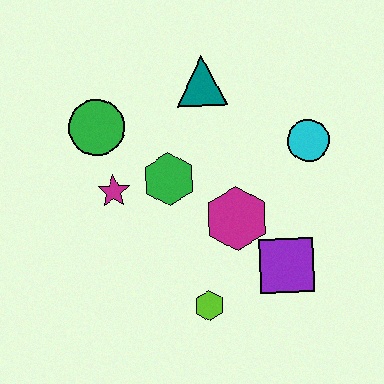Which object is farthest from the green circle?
The purple square is farthest from the green circle.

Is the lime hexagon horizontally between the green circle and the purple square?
Yes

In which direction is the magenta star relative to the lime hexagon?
The magenta star is above the lime hexagon.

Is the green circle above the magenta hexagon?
Yes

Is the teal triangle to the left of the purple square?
Yes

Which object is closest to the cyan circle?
The magenta hexagon is closest to the cyan circle.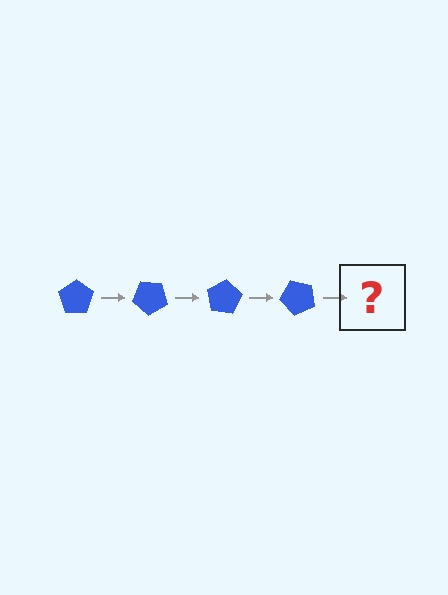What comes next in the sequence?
The next element should be a blue pentagon rotated 160 degrees.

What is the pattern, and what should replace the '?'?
The pattern is that the pentagon rotates 40 degrees each step. The '?' should be a blue pentagon rotated 160 degrees.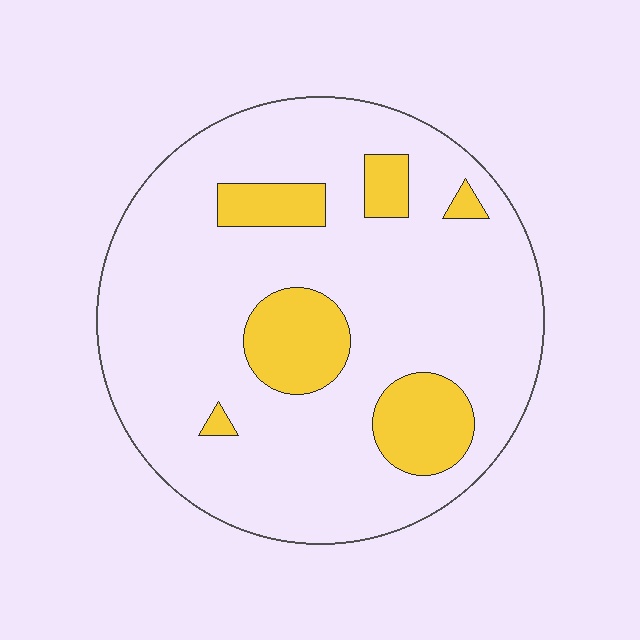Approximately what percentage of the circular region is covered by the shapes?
Approximately 15%.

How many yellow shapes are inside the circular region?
6.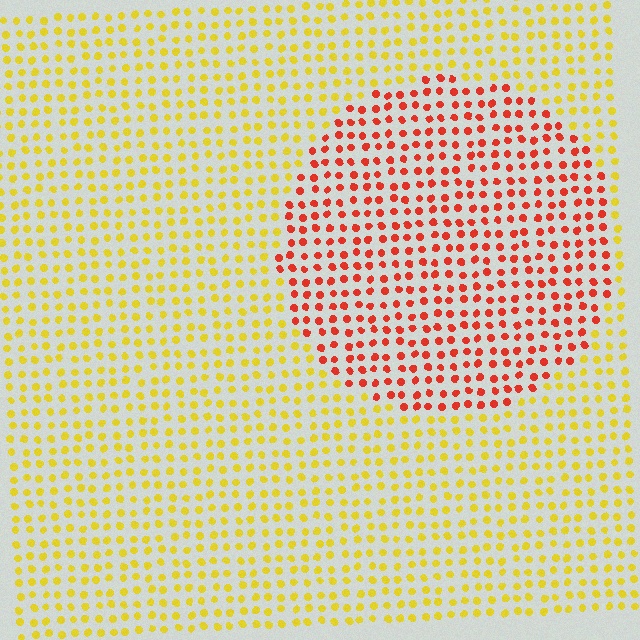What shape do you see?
I see a circle.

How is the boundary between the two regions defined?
The boundary is defined purely by a slight shift in hue (about 51 degrees). Spacing, size, and orientation are identical on both sides.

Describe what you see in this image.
The image is filled with small yellow elements in a uniform arrangement. A circle-shaped region is visible where the elements are tinted to a slightly different hue, forming a subtle color boundary.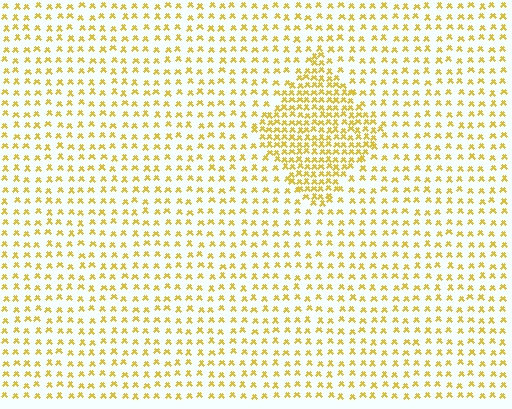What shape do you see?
I see a diamond.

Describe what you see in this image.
The image contains small yellow elements arranged at two different densities. A diamond-shaped region is visible where the elements are more densely packed than the surrounding area.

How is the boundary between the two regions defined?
The boundary is defined by a change in element density (approximately 2.1x ratio). All elements are the same color, size, and shape.